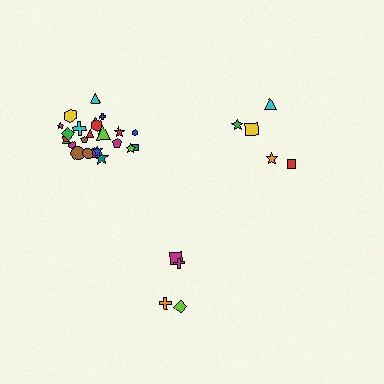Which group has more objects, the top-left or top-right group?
The top-left group.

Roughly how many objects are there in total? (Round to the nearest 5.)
Roughly 35 objects in total.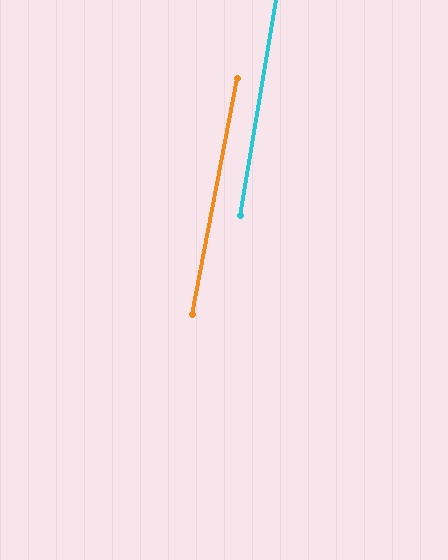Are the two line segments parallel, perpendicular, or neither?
Parallel — their directions differ by only 1.4°.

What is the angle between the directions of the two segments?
Approximately 1 degree.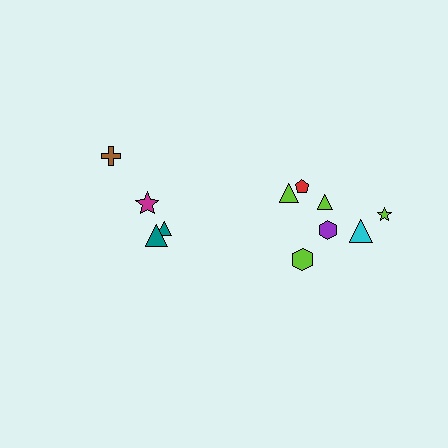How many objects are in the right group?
There are 7 objects.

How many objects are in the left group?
There are 4 objects.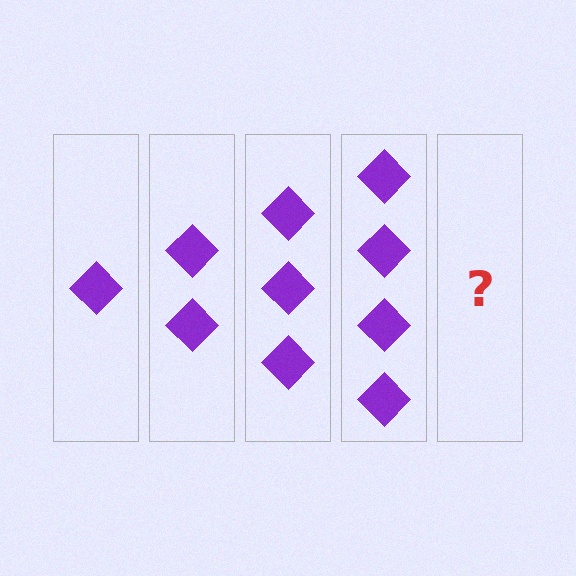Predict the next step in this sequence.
The next step is 5 diamonds.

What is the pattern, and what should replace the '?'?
The pattern is that each step adds one more diamond. The '?' should be 5 diamonds.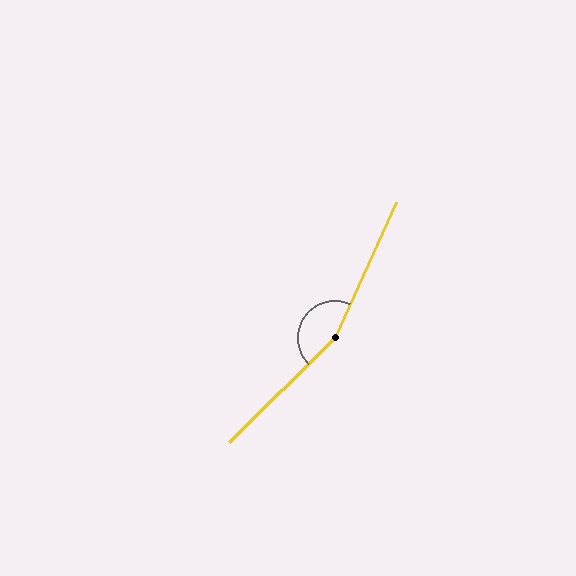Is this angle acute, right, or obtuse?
It is obtuse.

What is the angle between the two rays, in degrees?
Approximately 159 degrees.